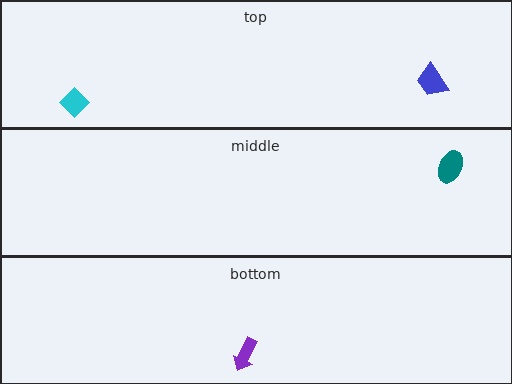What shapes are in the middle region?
The teal ellipse.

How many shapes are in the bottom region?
1.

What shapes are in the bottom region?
The purple arrow.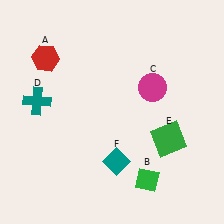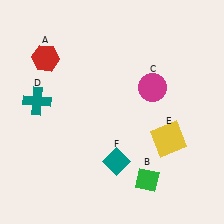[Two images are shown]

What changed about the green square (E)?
In Image 1, E is green. In Image 2, it changed to yellow.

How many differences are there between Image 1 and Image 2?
There is 1 difference between the two images.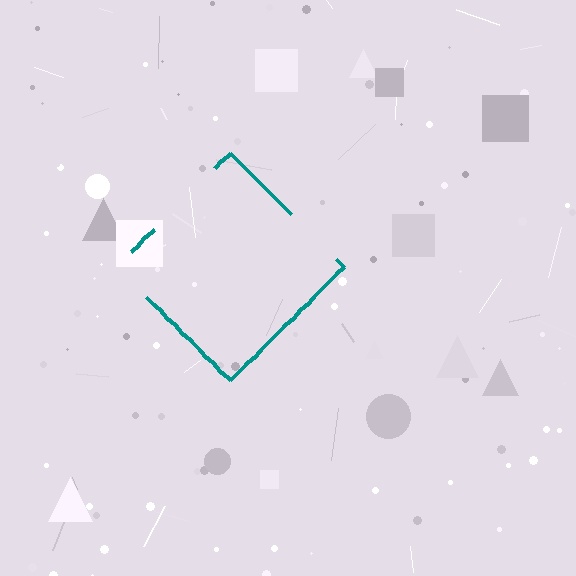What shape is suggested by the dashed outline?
The dashed outline suggests a diamond.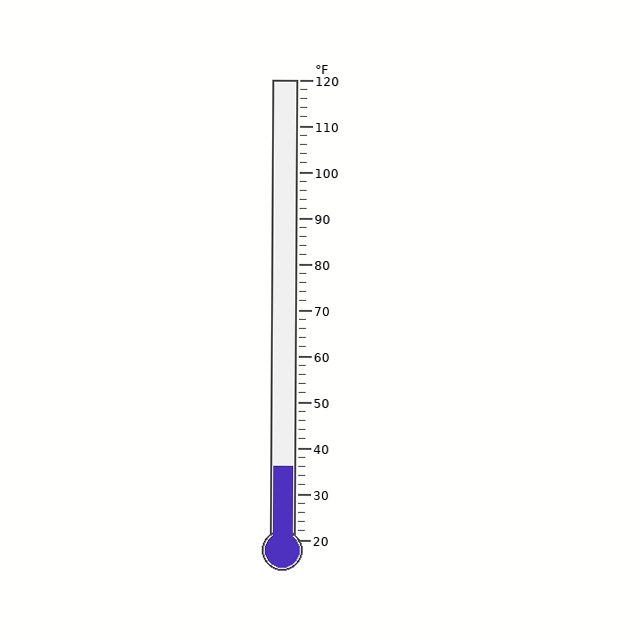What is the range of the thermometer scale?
The thermometer scale ranges from 20°F to 120°F.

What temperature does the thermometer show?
The thermometer shows approximately 36°F.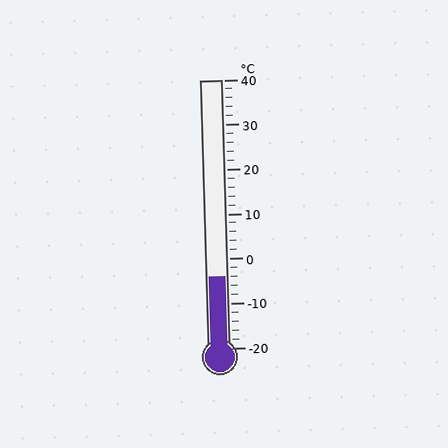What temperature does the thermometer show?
The thermometer shows approximately -4°C.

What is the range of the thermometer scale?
The thermometer scale ranges from -20°C to 40°C.